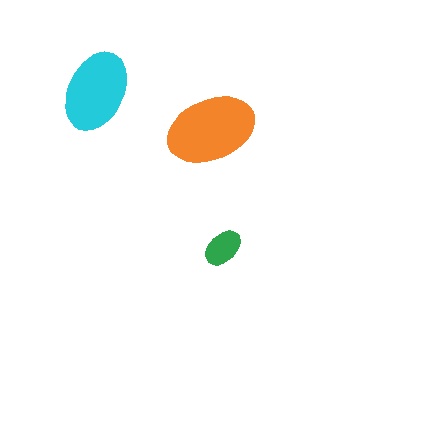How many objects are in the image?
There are 3 objects in the image.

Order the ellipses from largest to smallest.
the orange one, the cyan one, the green one.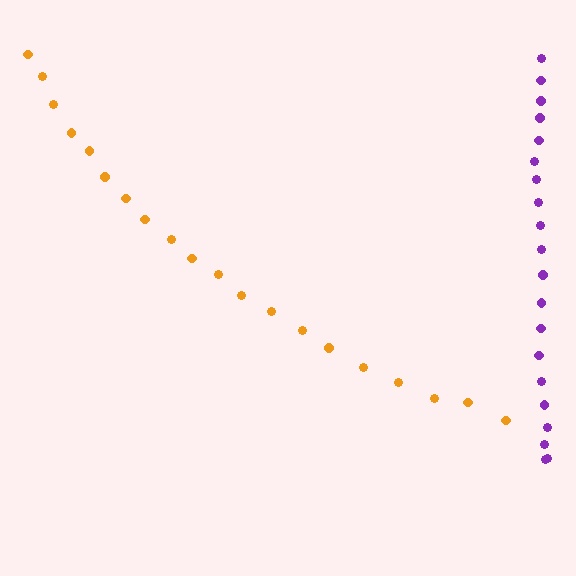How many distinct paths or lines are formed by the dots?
There are 2 distinct paths.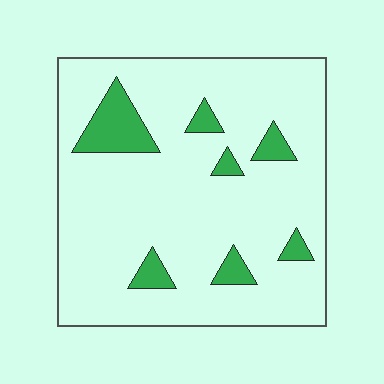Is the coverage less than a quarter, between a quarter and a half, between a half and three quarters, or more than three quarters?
Less than a quarter.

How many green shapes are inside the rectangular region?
7.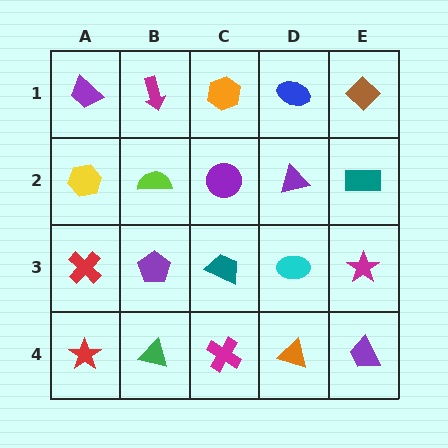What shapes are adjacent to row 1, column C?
A purple circle (row 2, column C), a magenta arrow (row 1, column B), a blue ellipse (row 1, column D).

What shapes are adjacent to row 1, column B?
A lime semicircle (row 2, column B), a purple trapezoid (row 1, column A), an orange hexagon (row 1, column C).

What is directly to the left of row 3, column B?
A red cross.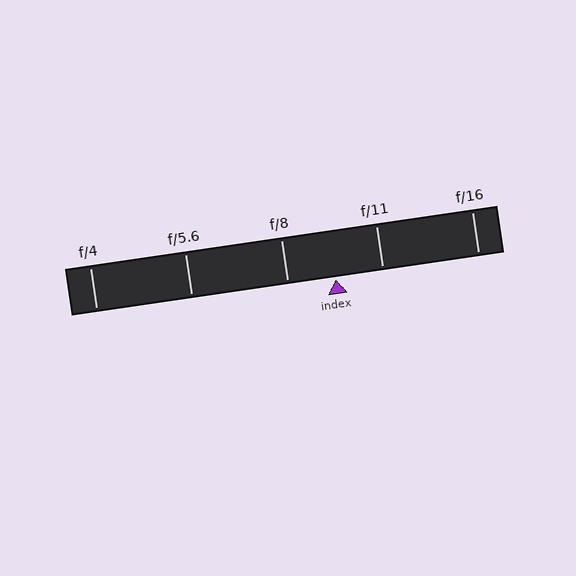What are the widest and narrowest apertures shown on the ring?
The widest aperture shown is f/4 and the narrowest is f/16.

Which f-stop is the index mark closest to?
The index mark is closest to f/8.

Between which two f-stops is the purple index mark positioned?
The index mark is between f/8 and f/11.